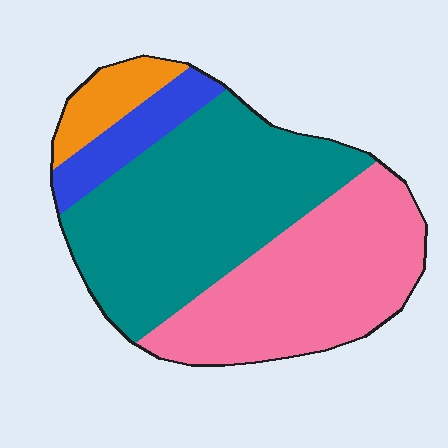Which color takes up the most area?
Teal, at roughly 45%.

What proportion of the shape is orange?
Orange takes up about one tenth (1/10) of the shape.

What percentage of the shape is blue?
Blue takes up less than a sixth of the shape.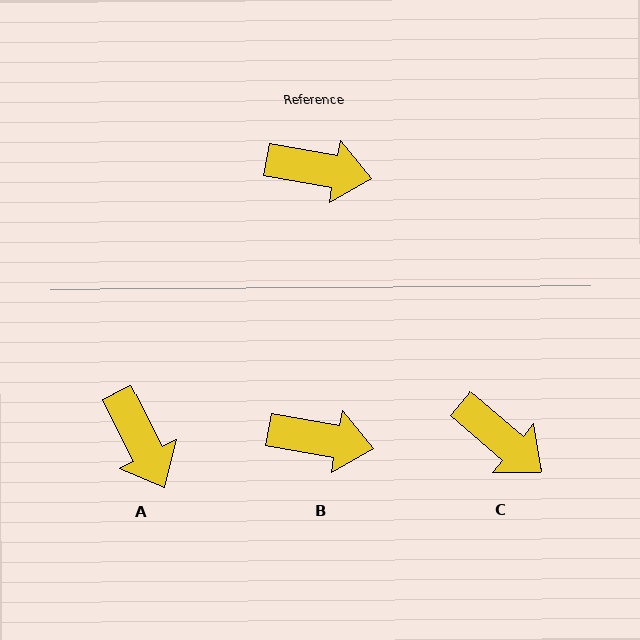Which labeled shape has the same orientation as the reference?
B.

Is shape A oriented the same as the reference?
No, it is off by about 53 degrees.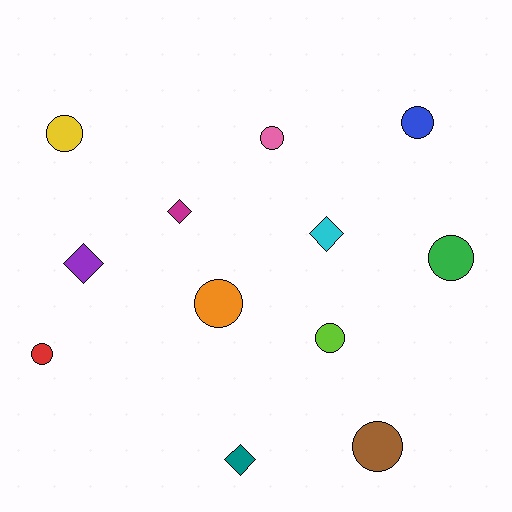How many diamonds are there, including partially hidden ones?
There are 4 diamonds.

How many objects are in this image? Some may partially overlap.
There are 12 objects.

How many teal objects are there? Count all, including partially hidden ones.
There is 1 teal object.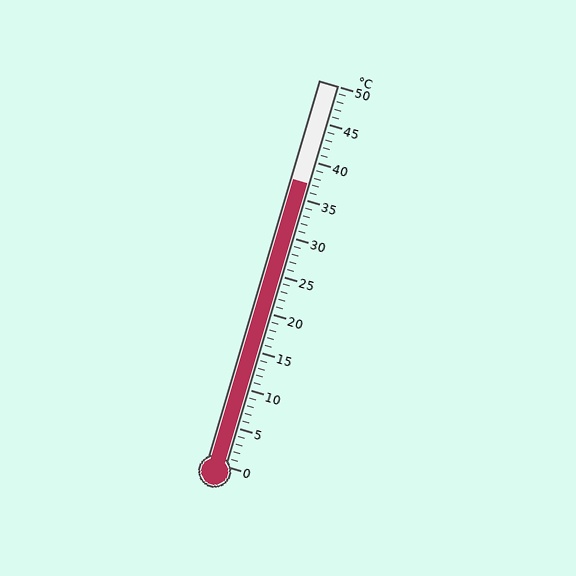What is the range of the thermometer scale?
The thermometer scale ranges from 0°C to 50°C.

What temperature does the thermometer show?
The thermometer shows approximately 37°C.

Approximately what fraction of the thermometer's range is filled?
The thermometer is filled to approximately 75% of its range.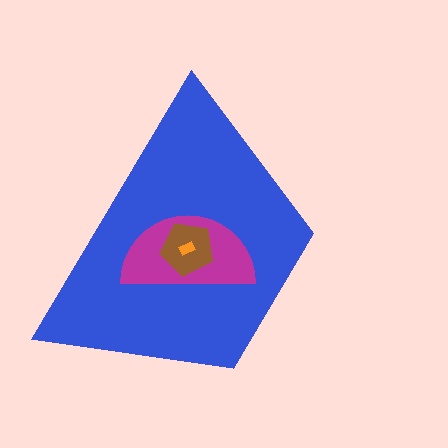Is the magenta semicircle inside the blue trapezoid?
Yes.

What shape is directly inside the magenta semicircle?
The brown pentagon.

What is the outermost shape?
The blue trapezoid.